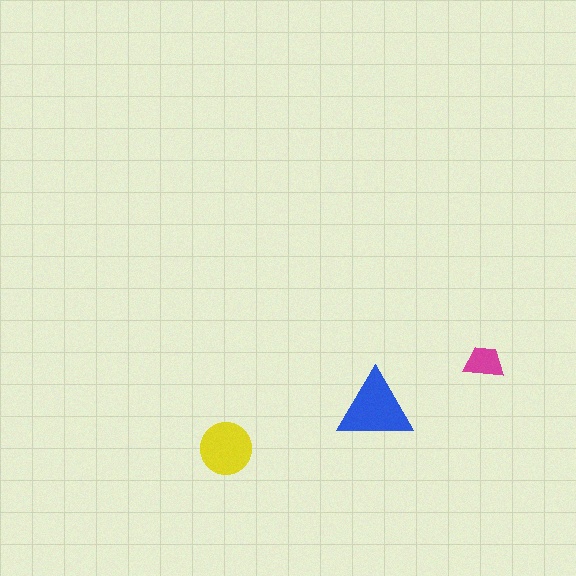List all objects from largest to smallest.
The blue triangle, the yellow circle, the magenta trapezoid.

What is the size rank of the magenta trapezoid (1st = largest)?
3rd.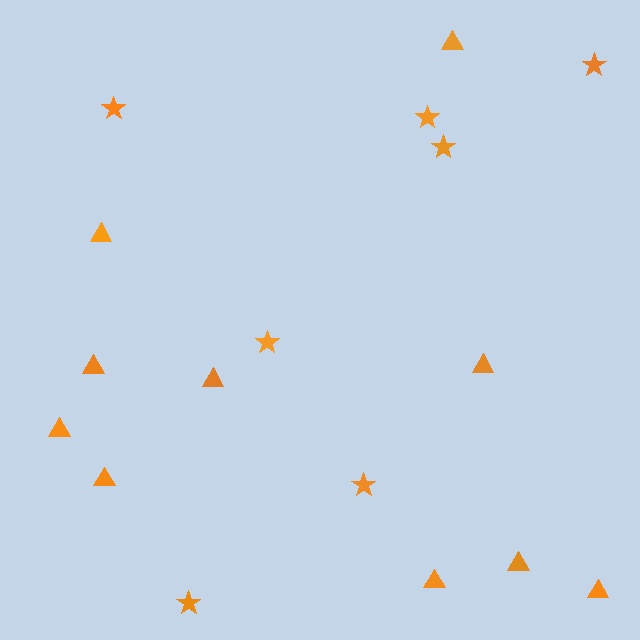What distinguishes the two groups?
There are 2 groups: one group of stars (7) and one group of triangles (10).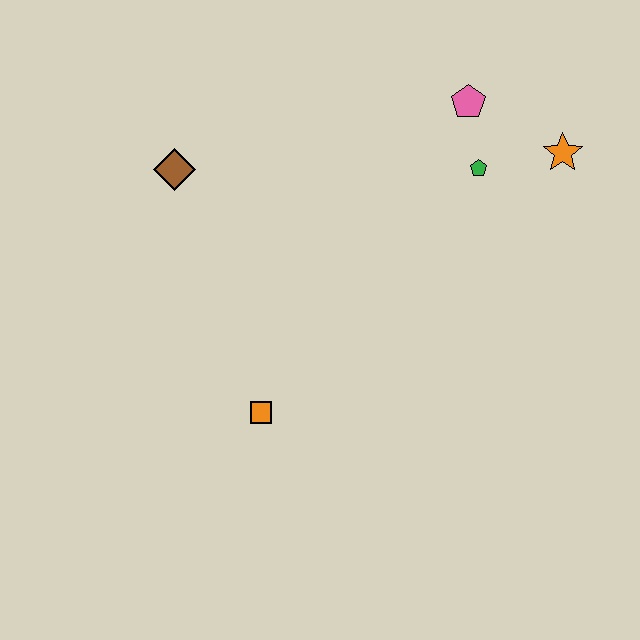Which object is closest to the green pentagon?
The pink pentagon is closest to the green pentagon.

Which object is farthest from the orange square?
The orange star is farthest from the orange square.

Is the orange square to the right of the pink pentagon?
No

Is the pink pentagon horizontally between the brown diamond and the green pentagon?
Yes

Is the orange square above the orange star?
No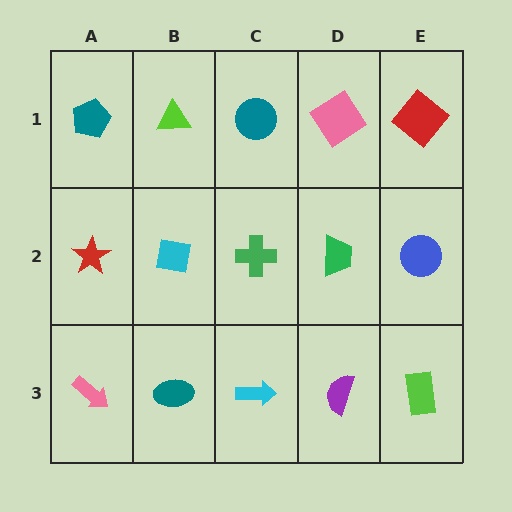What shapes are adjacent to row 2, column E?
A red diamond (row 1, column E), a lime rectangle (row 3, column E), a green trapezoid (row 2, column D).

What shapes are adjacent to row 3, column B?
A cyan square (row 2, column B), a pink arrow (row 3, column A), a cyan arrow (row 3, column C).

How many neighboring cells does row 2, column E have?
3.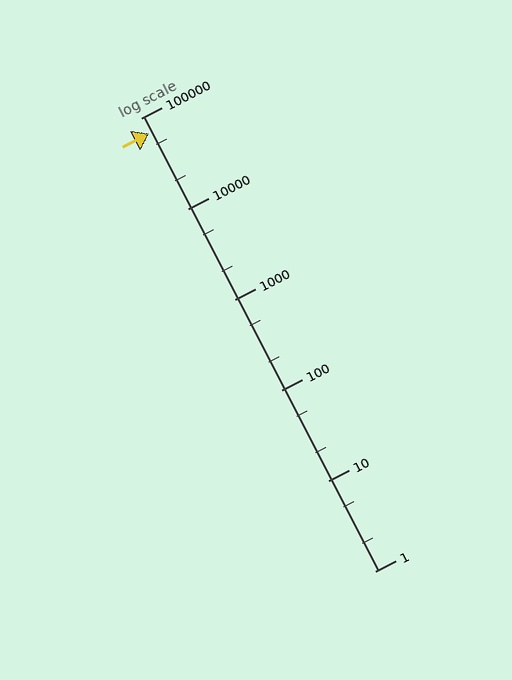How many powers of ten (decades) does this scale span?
The scale spans 5 decades, from 1 to 100000.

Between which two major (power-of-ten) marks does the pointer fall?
The pointer is between 10000 and 100000.